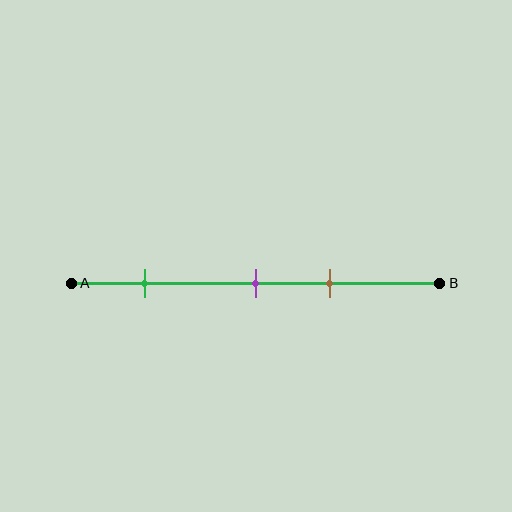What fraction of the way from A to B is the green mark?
The green mark is approximately 20% (0.2) of the way from A to B.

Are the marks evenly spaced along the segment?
No, the marks are not evenly spaced.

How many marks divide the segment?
There are 3 marks dividing the segment.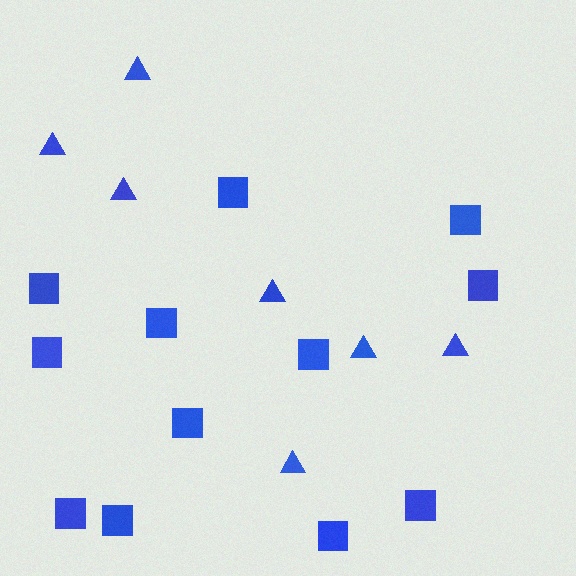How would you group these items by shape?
There are 2 groups: one group of squares (12) and one group of triangles (7).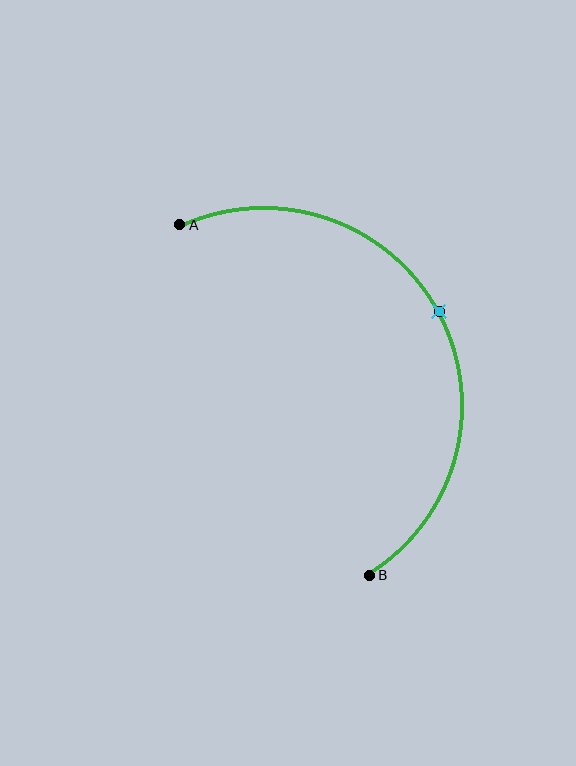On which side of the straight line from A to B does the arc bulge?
The arc bulges to the right of the straight line connecting A and B.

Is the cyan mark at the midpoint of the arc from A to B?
Yes. The cyan mark lies on the arc at equal arc-length from both A and B — it is the arc midpoint.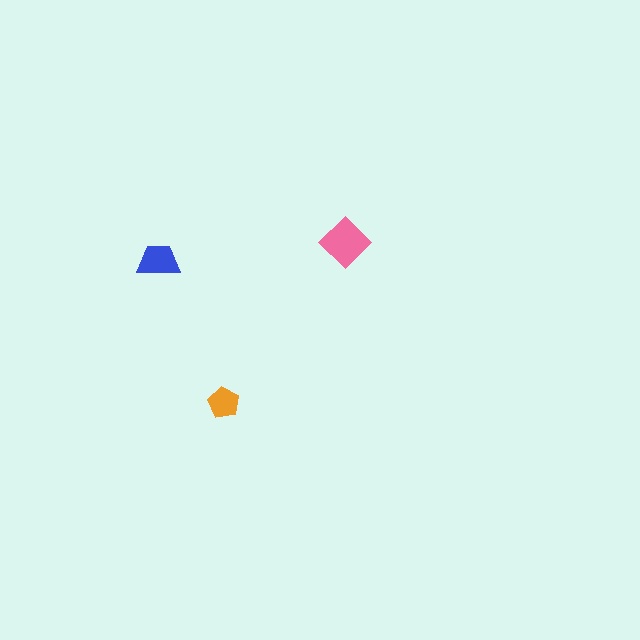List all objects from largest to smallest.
The pink diamond, the blue trapezoid, the orange pentagon.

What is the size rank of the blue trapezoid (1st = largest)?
2nd.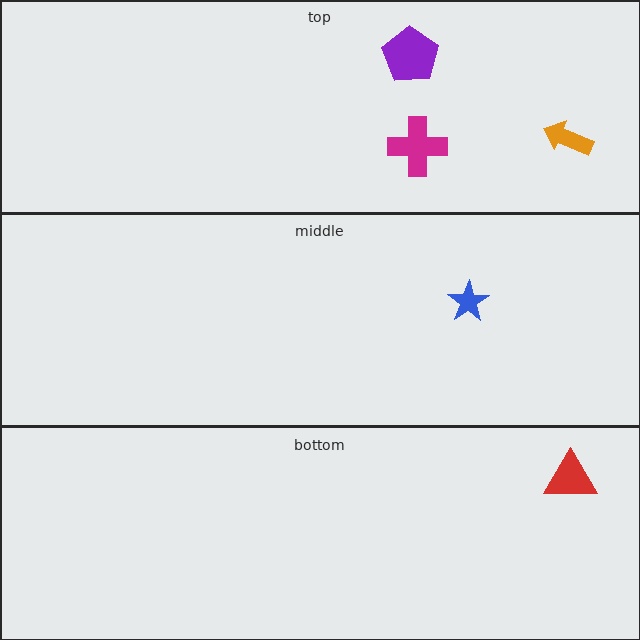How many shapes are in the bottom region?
1.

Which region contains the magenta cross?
The top region.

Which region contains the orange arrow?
The top region.